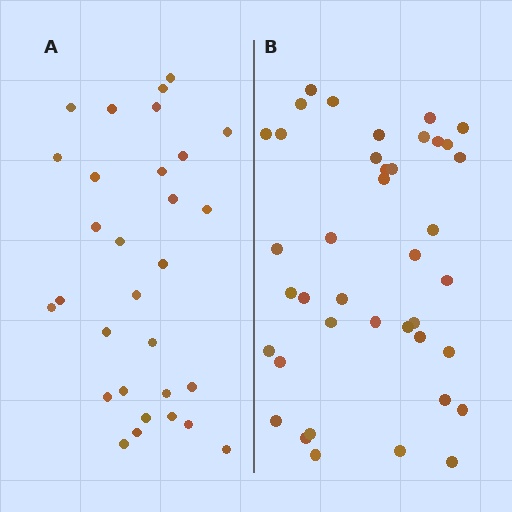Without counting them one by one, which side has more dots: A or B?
Region B (the right region) has more dots.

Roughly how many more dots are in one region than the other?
Region B has roughly 10 or so more dots than region A.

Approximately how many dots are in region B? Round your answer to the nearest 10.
About 40 dots.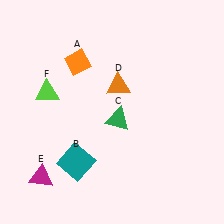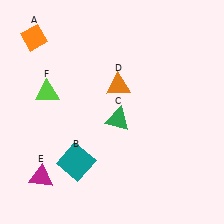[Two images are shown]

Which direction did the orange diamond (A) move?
The orange diamond (A) moved left.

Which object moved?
The orange diamond (A) moved left.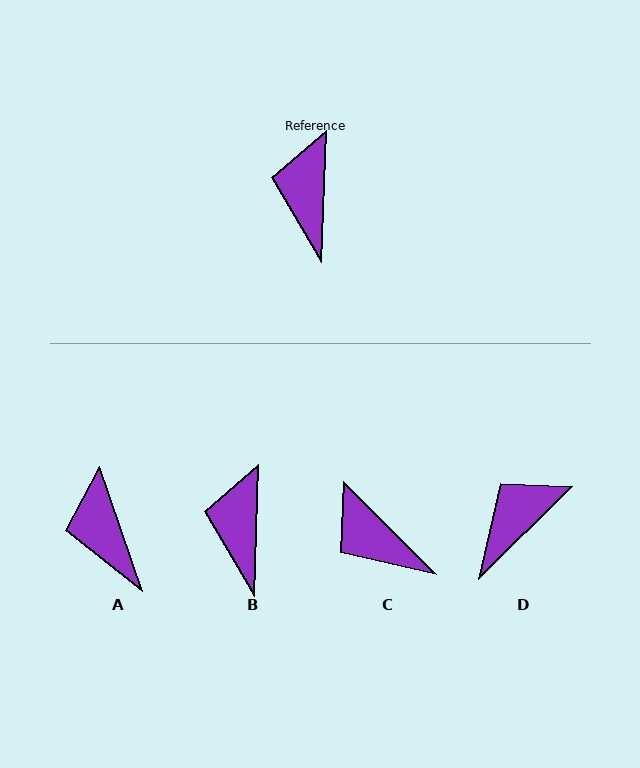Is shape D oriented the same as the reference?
No, it is off by about 44 degrees.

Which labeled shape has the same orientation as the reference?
B.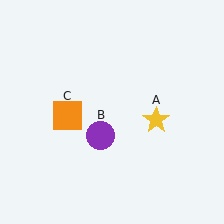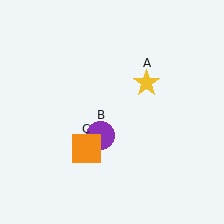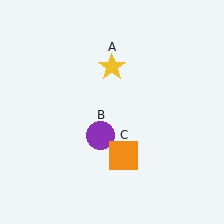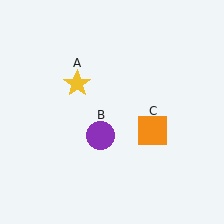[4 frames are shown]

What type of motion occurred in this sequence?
The yellow star (object A), orange square (object C) rotated counterclockwise around the center of the scene.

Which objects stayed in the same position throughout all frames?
Purple circle (object B) remained stationary.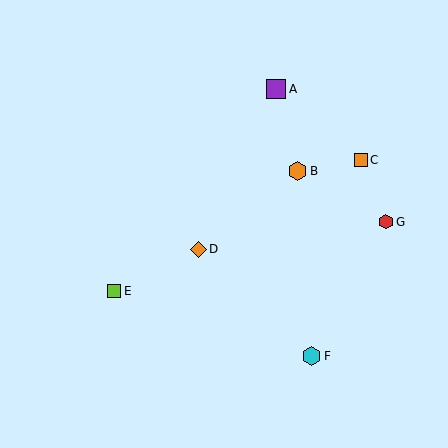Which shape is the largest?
The purple square (labeled A) is the largest.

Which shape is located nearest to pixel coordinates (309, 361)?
The cyan hexagon (labeled F) at (312, 356) is nearest to that location.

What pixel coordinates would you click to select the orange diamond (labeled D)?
Click at (198, 249) to select the orange diamond D.